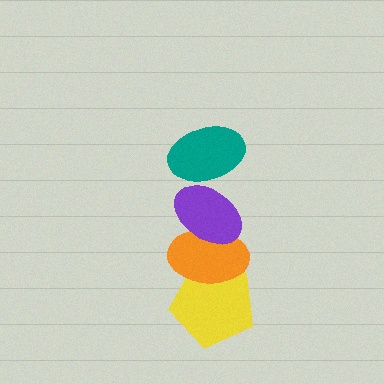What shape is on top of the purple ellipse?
The teal ellipse is on top of the purple ellipse.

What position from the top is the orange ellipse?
The orange ellipse is 3rd from the top.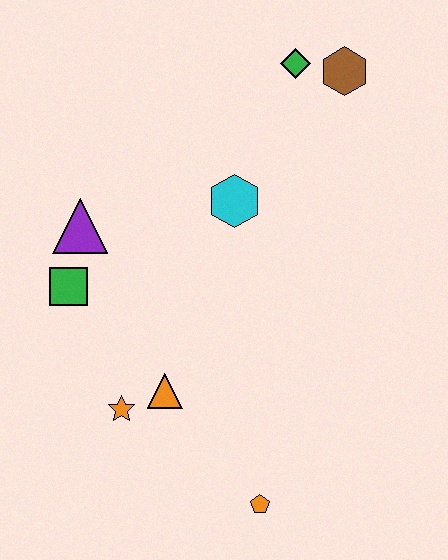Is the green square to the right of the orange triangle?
No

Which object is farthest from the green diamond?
The orange pentagon is farthest from the green diamond.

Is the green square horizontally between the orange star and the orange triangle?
No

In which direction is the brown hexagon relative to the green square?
The brown hexagon is to the right of the green square.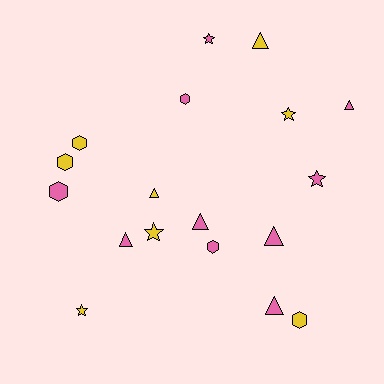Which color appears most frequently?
Pink, with 10 objects.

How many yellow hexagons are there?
There are 3 yellow hexagons.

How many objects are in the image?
There are 18 objects.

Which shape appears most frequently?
Triangle, with 7 objects.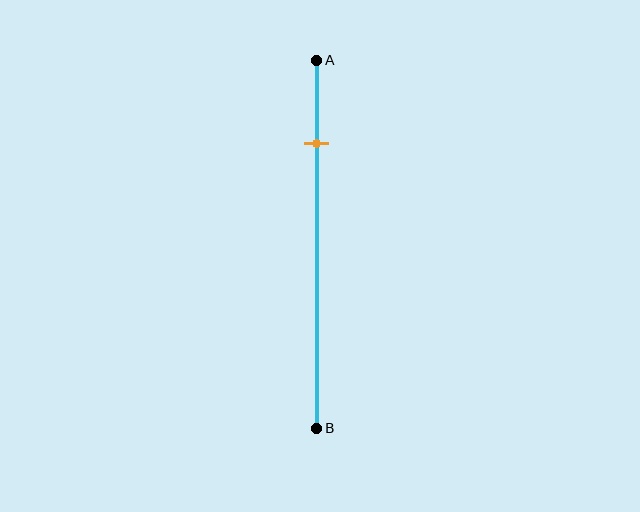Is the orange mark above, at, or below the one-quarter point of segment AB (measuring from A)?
The orange mark is approximately at the one-quarter point of segment AB.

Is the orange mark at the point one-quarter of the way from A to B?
Yes, the mark is approximately at the one-quarter point.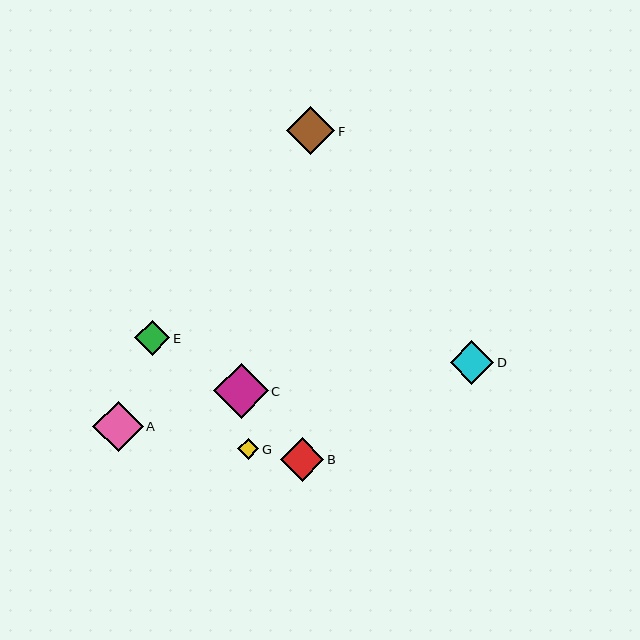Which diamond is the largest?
Diamond C is the largest with a size of approximately 55 pixels.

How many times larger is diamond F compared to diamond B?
Diamond F is approximately 1.1 times the size of diamond B.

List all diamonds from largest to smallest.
From largest to smallest: C, A, F, B, D, E, G.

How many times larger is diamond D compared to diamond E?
Diamond D is approximately 1.3 times the size of diamond E.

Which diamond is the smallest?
Diamond G is the smallest with a size of approximately 21 pixels.